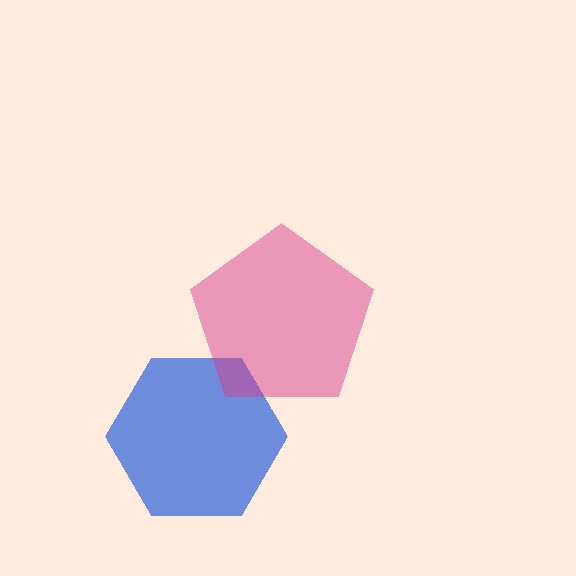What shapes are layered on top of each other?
The layered shapes are: a blue hexagon, a magenta pentagon.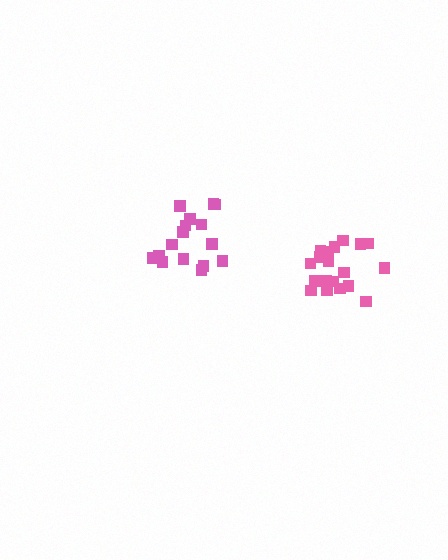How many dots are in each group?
Group 1: 16 dots, Group 2: 21 dots (37 total).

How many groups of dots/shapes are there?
There are 2 groups.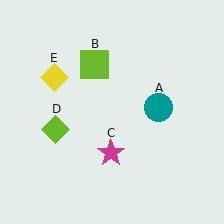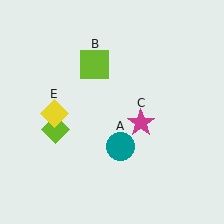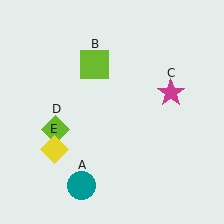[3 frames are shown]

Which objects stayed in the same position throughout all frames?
Lime square (object B) and lime diamond (object D) remained stationary.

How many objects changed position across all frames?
3 objects changed position: teal circle (object A), magenta star (object C), yellow diamond (object E).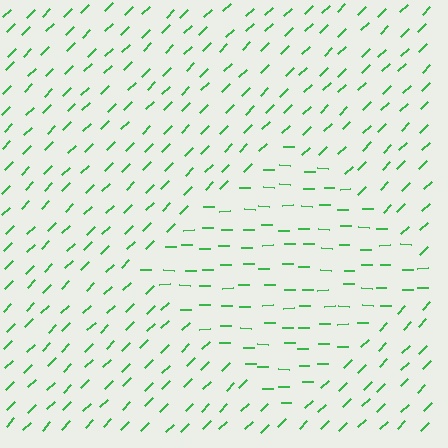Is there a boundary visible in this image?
Yes, there is a texture boundary formed by a change in line orientation.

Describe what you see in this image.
The image is filled with small green line segments. A diamond region in the image has lines oriented differently from the surrounding lines, creating a visible texture boundary.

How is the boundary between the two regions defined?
The boundary is defined purely by a change in line orientation (approximately 45 degrees difference). All lines are the same color and thickness.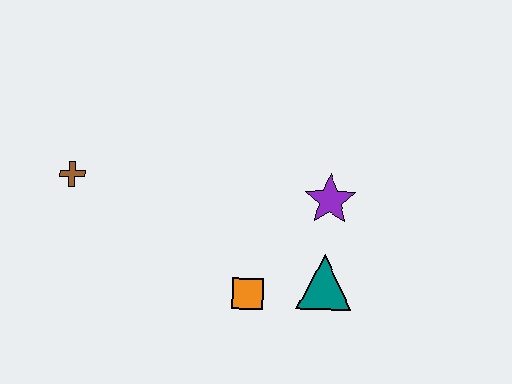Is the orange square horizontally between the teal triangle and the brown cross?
Yes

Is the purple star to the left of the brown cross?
No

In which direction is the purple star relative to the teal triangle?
The purple star is above the teal triangle.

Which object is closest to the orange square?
The teal triangle is closest to the orange square.